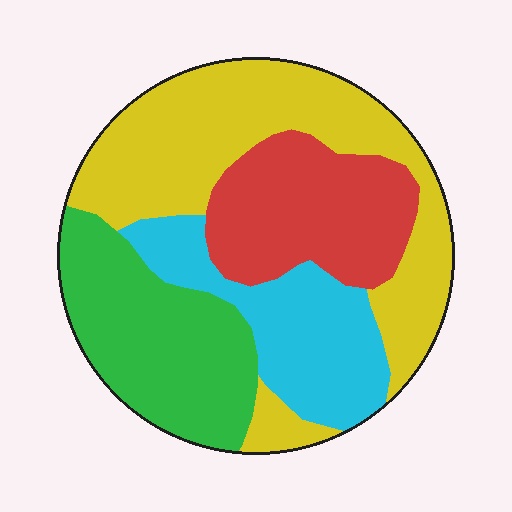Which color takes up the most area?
Yellow, at roughly 35%.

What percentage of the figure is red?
Red covers roughly 20% of the figure.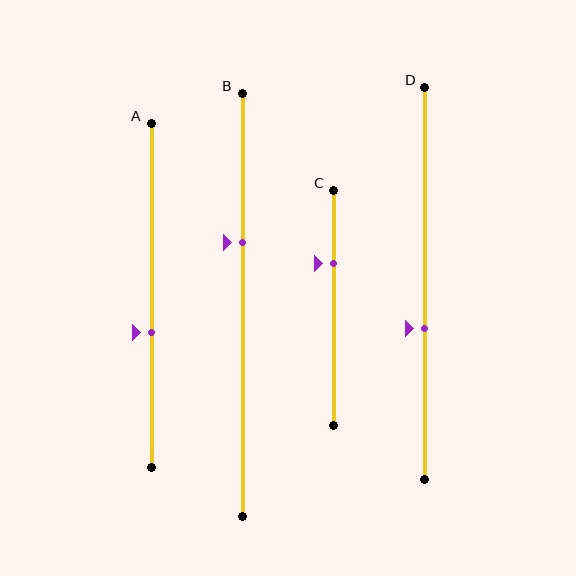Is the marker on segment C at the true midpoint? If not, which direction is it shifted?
No, the marker on segment C is shifted upward by about 19% of the segment length.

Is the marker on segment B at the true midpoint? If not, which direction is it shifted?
No, the marker on segment B is shifted upward by about 15% of the segment length.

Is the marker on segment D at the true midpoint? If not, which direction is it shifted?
No, the marker on segment D is shifted downward by about 12% of the segment length.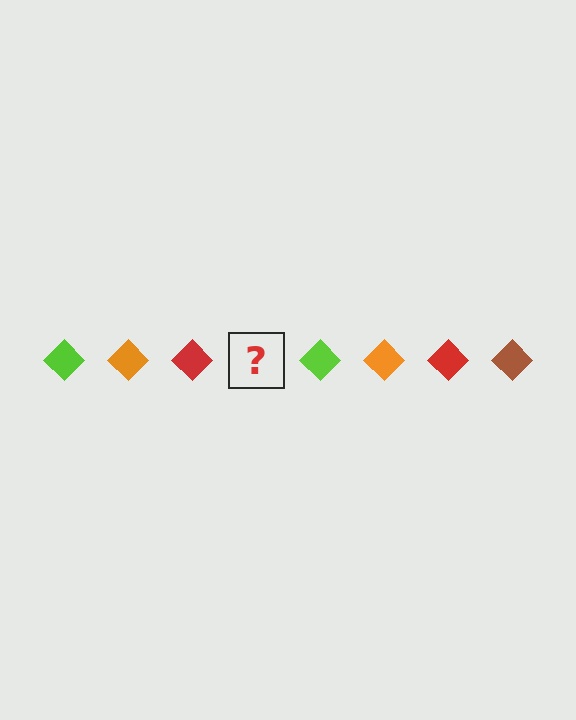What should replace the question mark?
The question mark should be replaced with a brown diamond.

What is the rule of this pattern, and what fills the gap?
The rule is that the pattern cycles through lime, orange, red, brown diamonds. The gap should be filled with a brown diamond.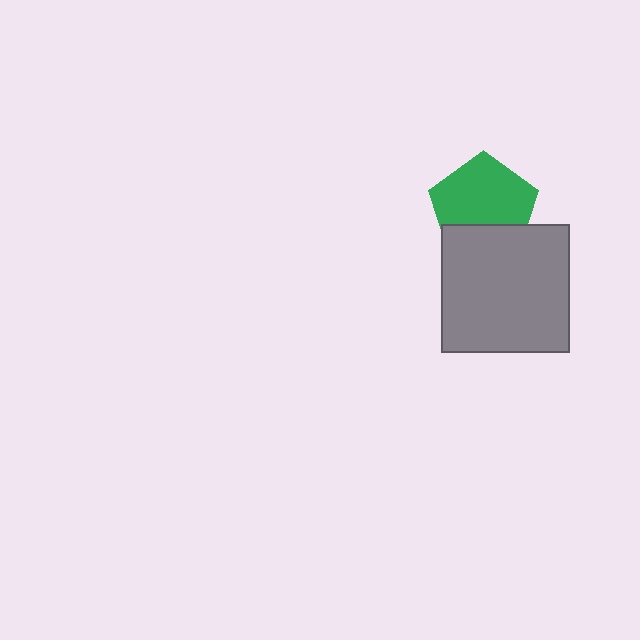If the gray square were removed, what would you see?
You would see the complete green pentagon.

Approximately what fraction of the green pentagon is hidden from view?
Roughly 31% of the green pentagon is hidden behind the gray square.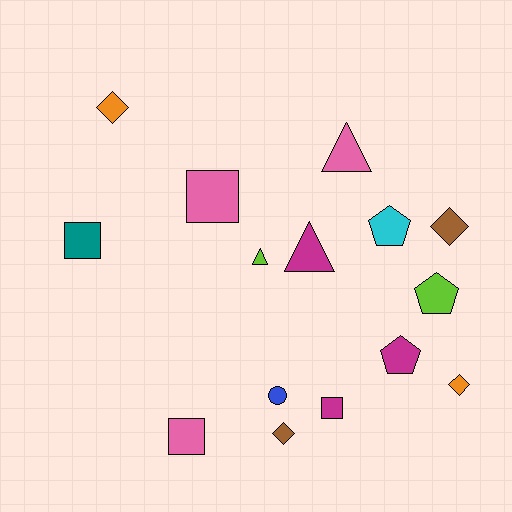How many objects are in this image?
There are 15 objects.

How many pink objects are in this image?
There are 3 pink objects.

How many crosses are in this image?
There are no crosses.